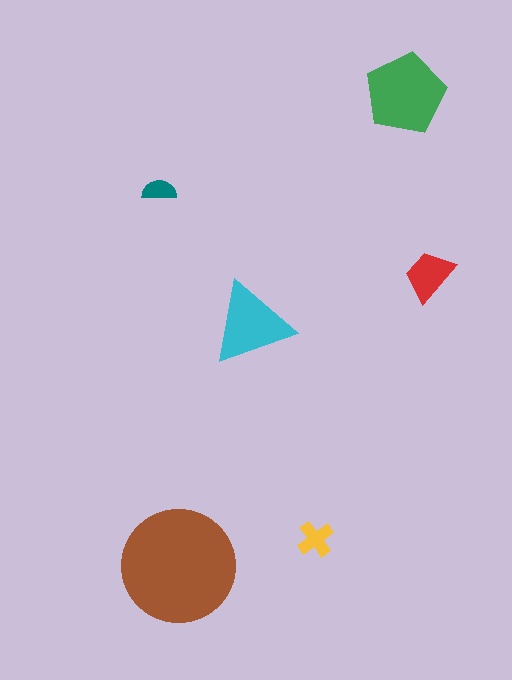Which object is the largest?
The brown circle.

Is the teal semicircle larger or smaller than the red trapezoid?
Smaller.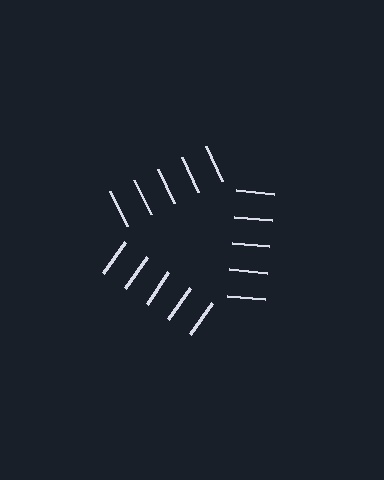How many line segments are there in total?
15 — 5 along each of the 3 edges.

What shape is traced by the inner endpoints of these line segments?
An illusory triangle — the line segments terminate on its edges but no continuous stroke is drawn.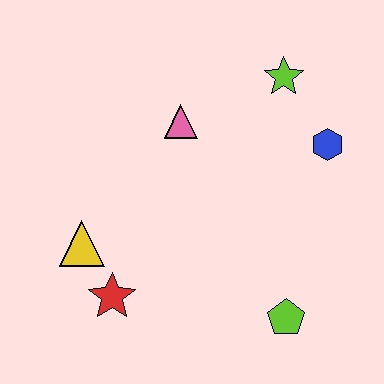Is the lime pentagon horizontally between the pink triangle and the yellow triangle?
No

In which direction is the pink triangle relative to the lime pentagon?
The pink triangle is above the lime pentagon.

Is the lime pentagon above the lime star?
No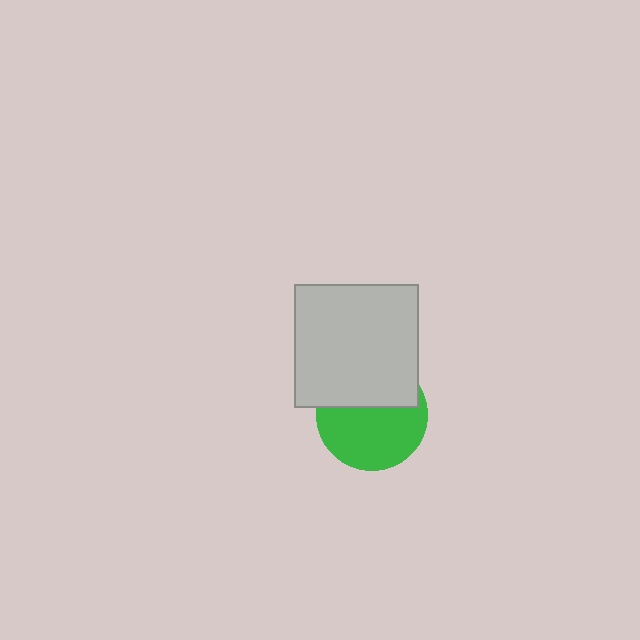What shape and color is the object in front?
The object in front is a light gray rectangle.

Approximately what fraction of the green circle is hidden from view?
Roughly 40% of the green circle is hidden behind the light gray rectangle.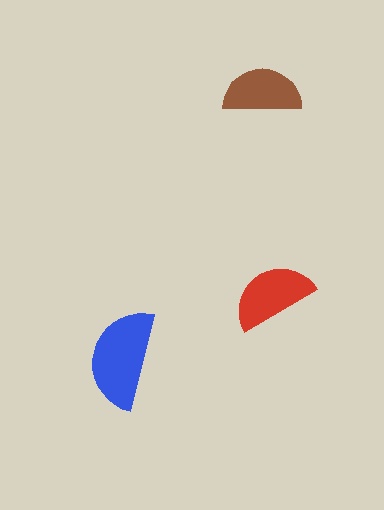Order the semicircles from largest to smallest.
the blue one, the red one, the brown one.